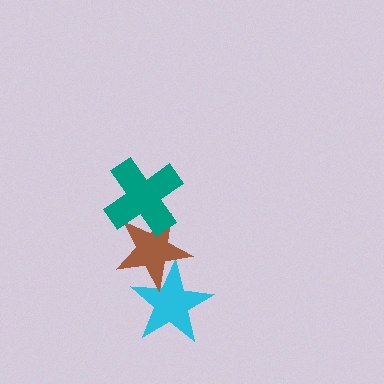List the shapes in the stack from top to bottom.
From top to bottom: the teal cross, the brown star, the cyan star.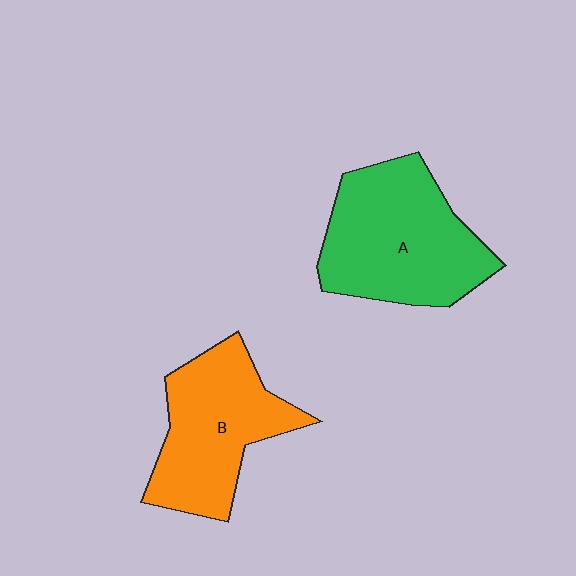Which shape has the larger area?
Shape A (green).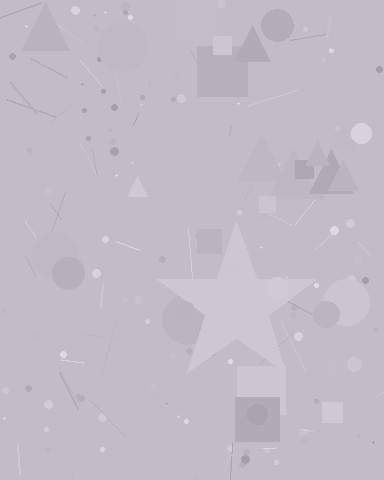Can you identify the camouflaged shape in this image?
The camouflaged shape is a star.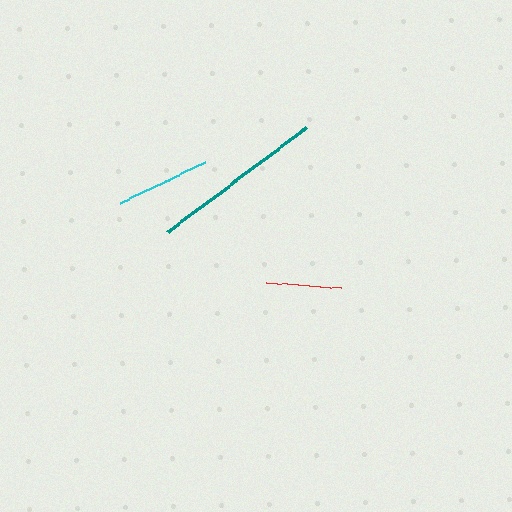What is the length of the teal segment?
The teal segment is approximately 174 pixels long.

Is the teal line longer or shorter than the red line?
The teal line is longer than the red line.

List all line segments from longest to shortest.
From longest to shortest: teal, cyan, red.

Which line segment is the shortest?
The red line is the shortest at approximately 76 pixels.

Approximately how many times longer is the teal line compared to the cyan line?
The teal line is approximately 1.8 times the length of the cyan line.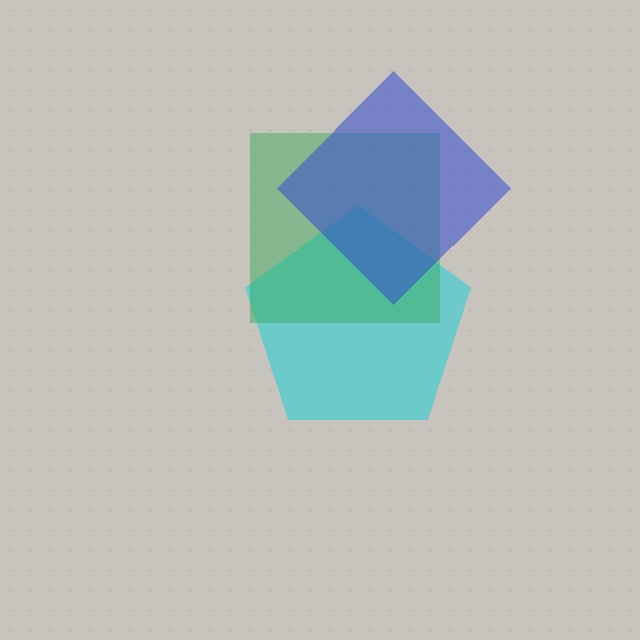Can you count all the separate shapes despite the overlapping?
Yes, there are 3 separate shapes.